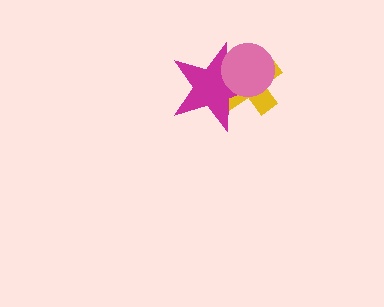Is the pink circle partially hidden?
No, no other shape covers it.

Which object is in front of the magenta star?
The pink circle is in front of the magenta star.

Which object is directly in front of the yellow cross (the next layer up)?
The magenta star is directly in front of the yellow cross.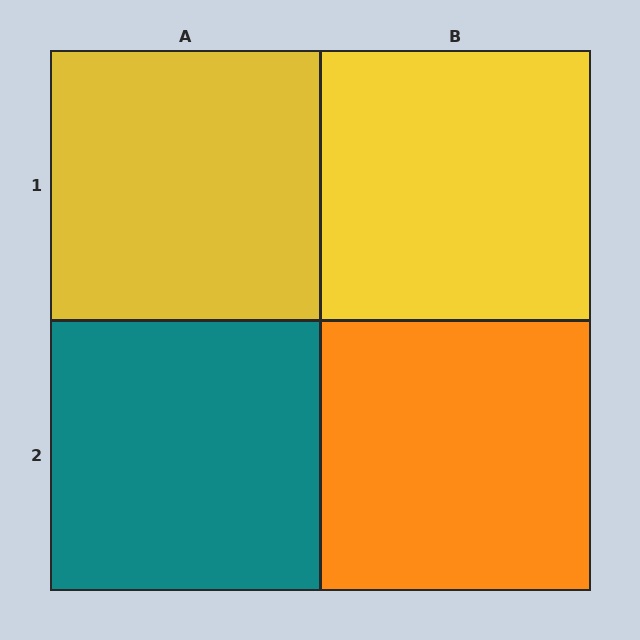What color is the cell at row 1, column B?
Yellow.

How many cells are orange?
1 cell is orange.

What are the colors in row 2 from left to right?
Teal, orange.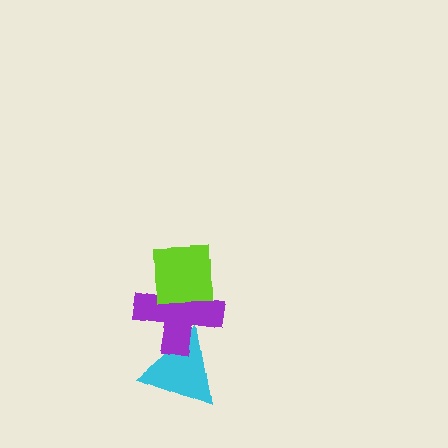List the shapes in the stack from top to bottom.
From top to bottom: the lime square, the purple cross, the cyan triangle.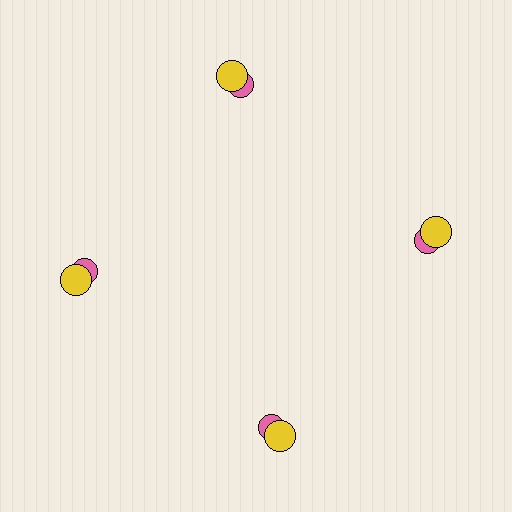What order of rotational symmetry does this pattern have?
This pattern has 4-fold rotational symmetry.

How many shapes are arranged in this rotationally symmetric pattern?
There are 8 shapes, arranged in 4 groups of 2.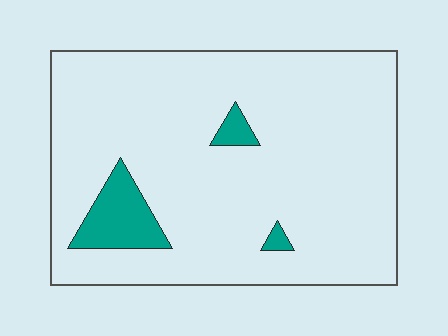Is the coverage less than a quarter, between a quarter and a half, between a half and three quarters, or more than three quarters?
Less than a quarter.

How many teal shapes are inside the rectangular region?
3.